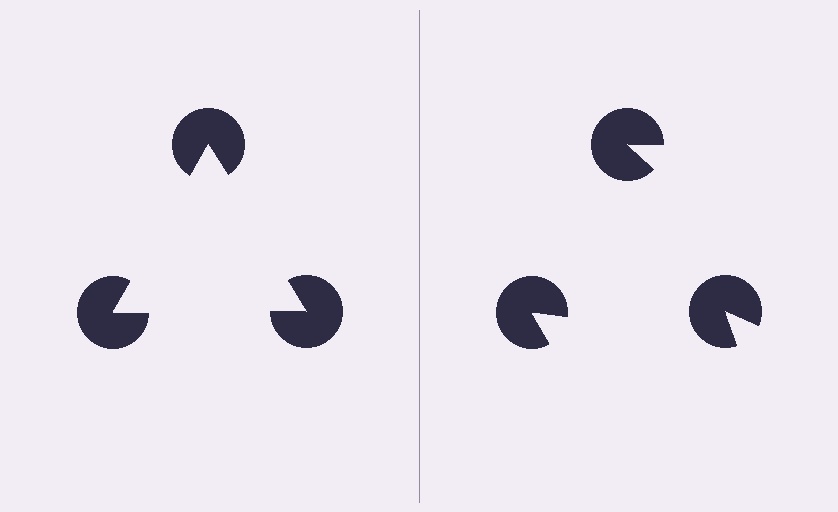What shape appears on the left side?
An illusory triangle.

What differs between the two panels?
The pac-man discs are positioned identically on both sides; only the wedge orientations differ. On the left they align to a triangle; on the right they are misaligned.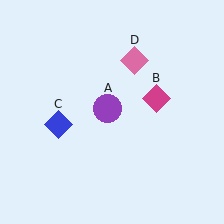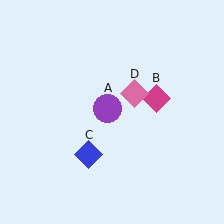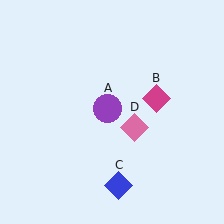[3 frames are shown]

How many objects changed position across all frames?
2 objects changed position: blue diamond (object C), pink diamond (object D).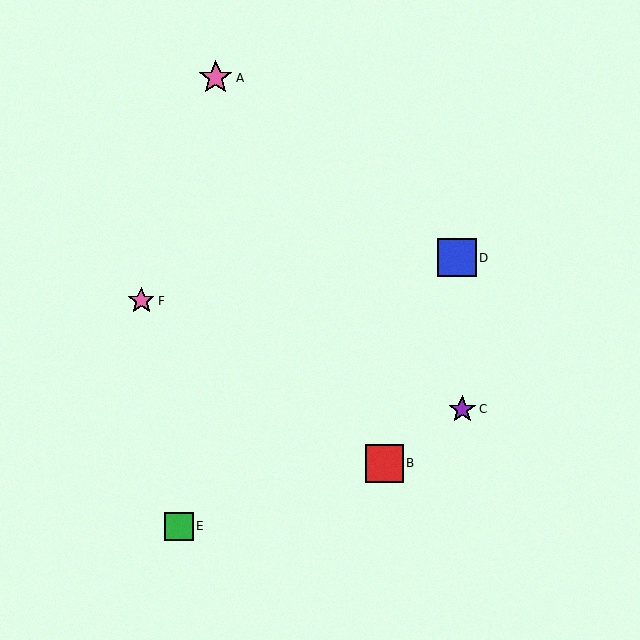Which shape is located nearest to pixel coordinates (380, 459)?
The red square (labeled B) at (385, 463) is nearest to that location.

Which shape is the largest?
The blue square (labeled D) is the largest.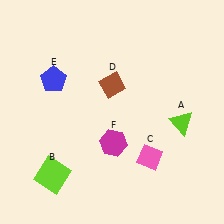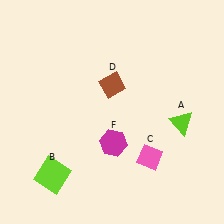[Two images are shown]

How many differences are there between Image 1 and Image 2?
There is 1 difference between the two images.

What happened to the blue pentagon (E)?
The blue pentagon (E) was removed in Image 2. It was in the top-left area of Image 1.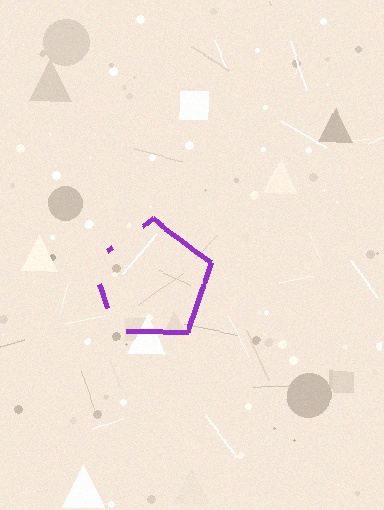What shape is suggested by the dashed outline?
The dashed outline suggests a pentagon.